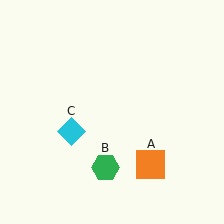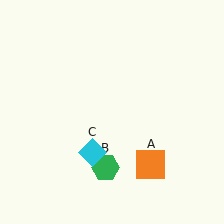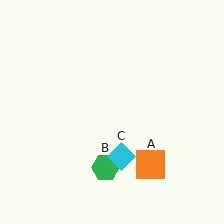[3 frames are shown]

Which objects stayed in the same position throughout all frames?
Orange square (object A) and green hexagon (object B) remained stationary.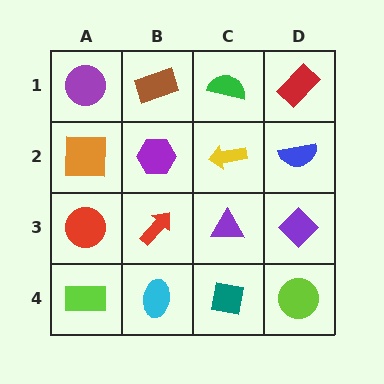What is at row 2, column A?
An orange square.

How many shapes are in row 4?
4 shapes.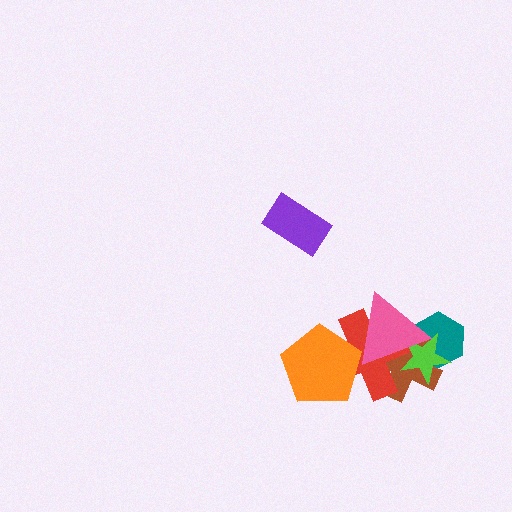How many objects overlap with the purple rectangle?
0 objects overlap with the purple rectangle.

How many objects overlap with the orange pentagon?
2 objects overlap with the orange pentagon.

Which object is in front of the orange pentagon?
The pink triangle is in front of the orange pentagon.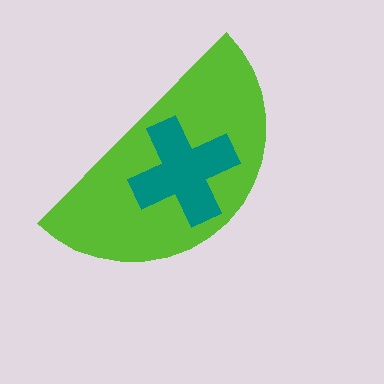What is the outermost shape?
The lime semicircle.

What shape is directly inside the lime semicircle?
The teal cross.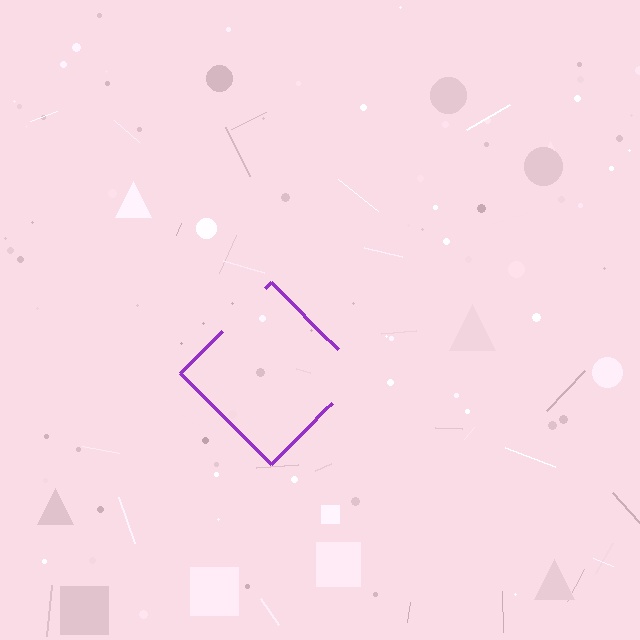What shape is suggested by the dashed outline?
The dashed outline suggests a diamond.